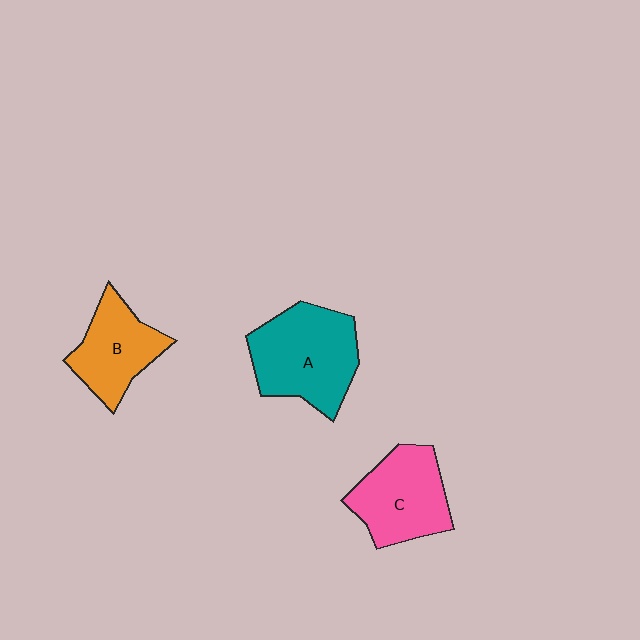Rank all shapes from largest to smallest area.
From largest to smallest: A (teal), C (pink), B (orange).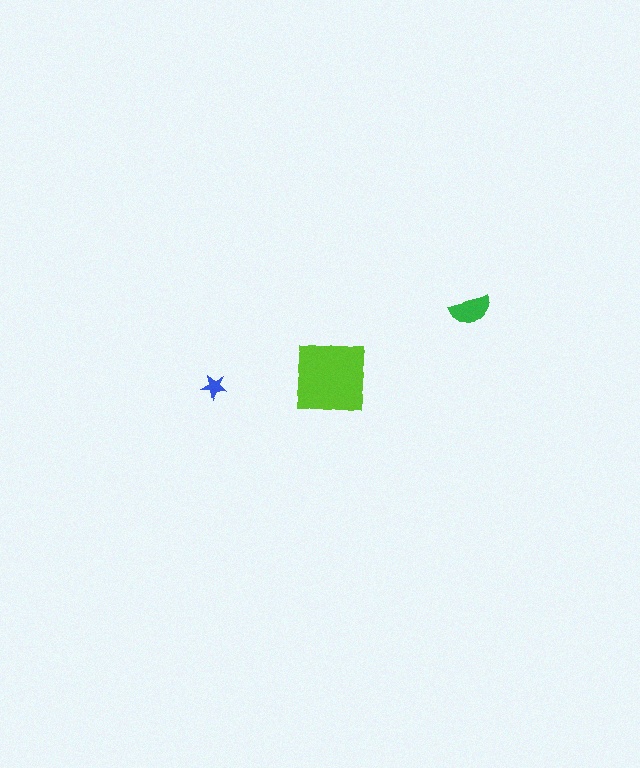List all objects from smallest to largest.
The blue star, the green semicircle, the lime square.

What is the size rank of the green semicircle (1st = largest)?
2nd.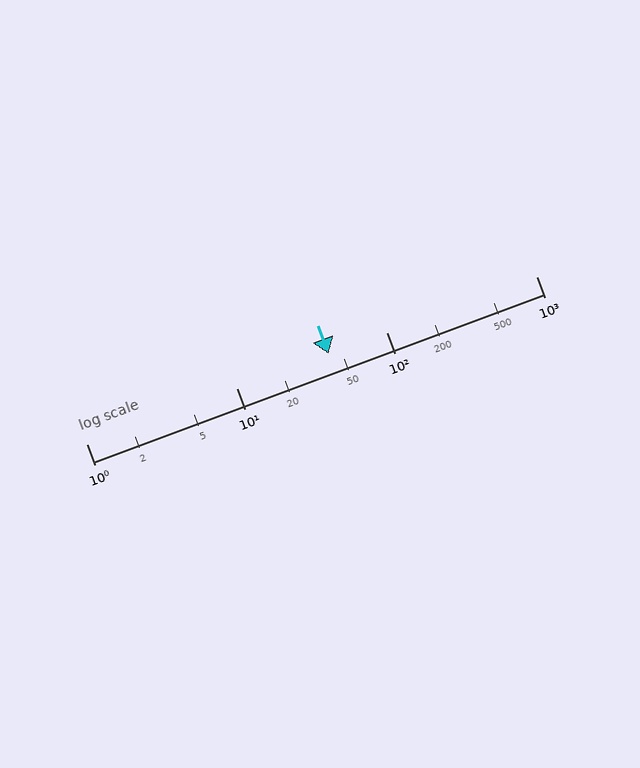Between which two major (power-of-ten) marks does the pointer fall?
The pointer is between 10 and 100.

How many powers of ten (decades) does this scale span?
The scale spans 3 decades, from 1 to 1000.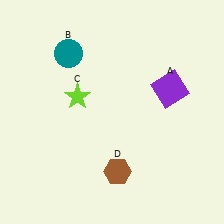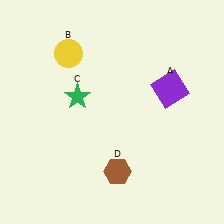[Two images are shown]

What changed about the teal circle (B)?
In Image 1, B is teal. In Image 2, it changed to yellow.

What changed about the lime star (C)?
In Image 1, C is lime. In Image 2, it changed to green.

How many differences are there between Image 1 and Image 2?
There are 2 differences between the two images.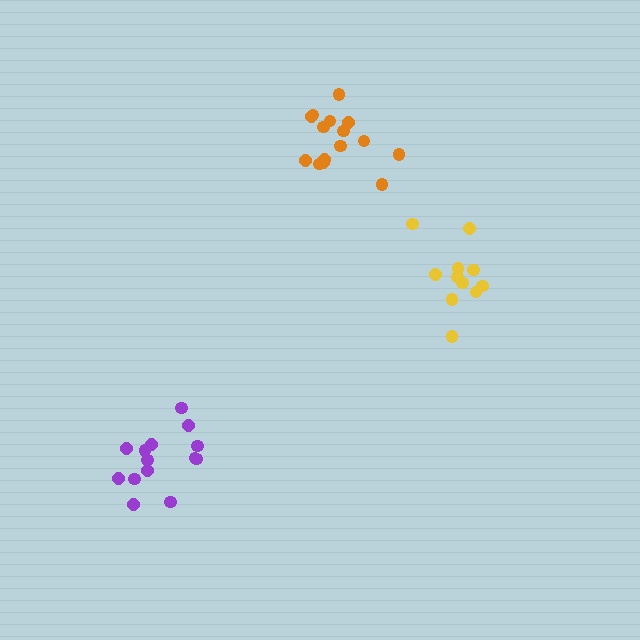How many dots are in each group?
Group 1: 15 dots, Group 2: 11 dots, Group 3: 14 dots (40 total).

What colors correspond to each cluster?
The clusters are colored: orange, yellow, purple.